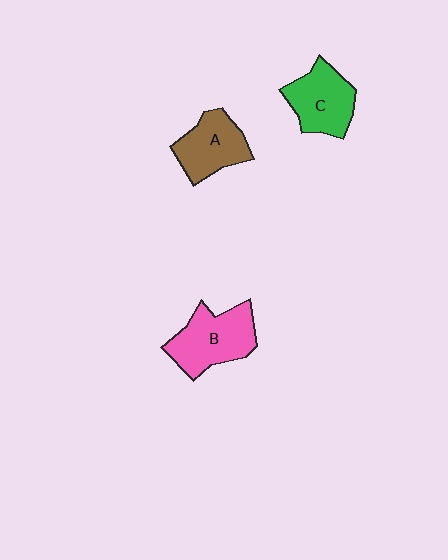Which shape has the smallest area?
Shape A (brown).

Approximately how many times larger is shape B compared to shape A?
Approximately 1.2 times.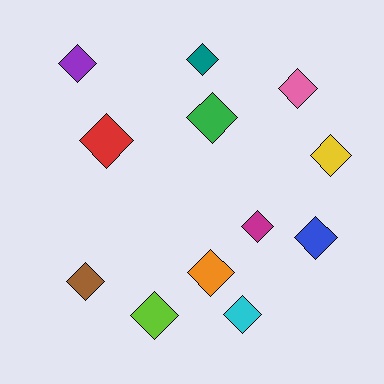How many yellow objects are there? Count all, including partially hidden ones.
There is 1 yellow object.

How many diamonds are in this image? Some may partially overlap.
There are 12 diamonds.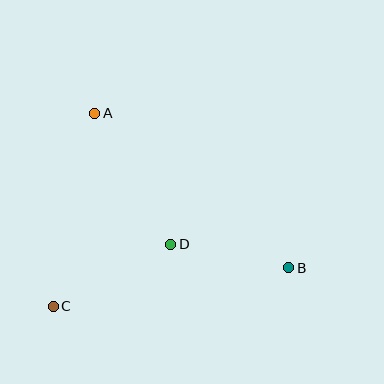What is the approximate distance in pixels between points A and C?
The distance between A and C is approximately 197 pixels.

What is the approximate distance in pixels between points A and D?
The distance between A and D is approximately 152 pixels.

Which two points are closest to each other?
Points B and D are closest to each other.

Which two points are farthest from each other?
Points A and B are farthest from each other.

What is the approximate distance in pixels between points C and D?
The distance between C and D is approximately 133 pixels.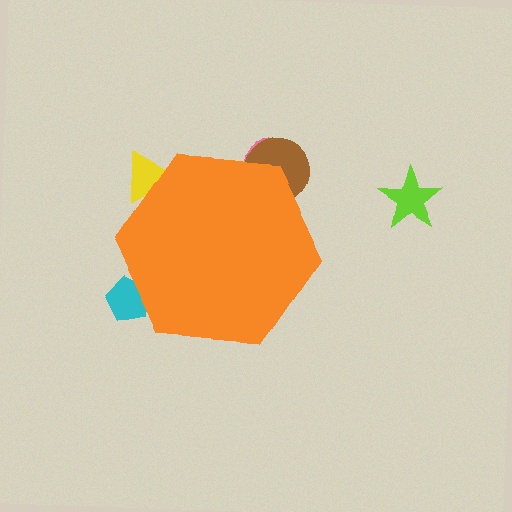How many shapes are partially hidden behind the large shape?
4 shapes are partially hidden.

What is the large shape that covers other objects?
An orange hexagon.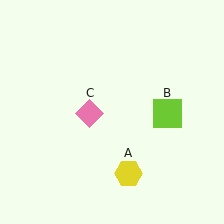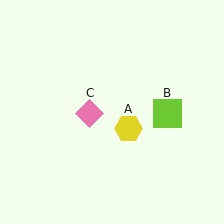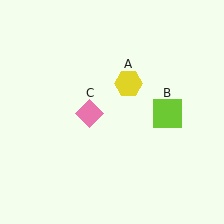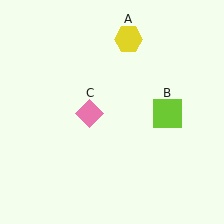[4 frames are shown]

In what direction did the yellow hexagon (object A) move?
The yellow hexagon (object A) moved up.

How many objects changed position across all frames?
1 object changed position: yellow hexagon (object A).